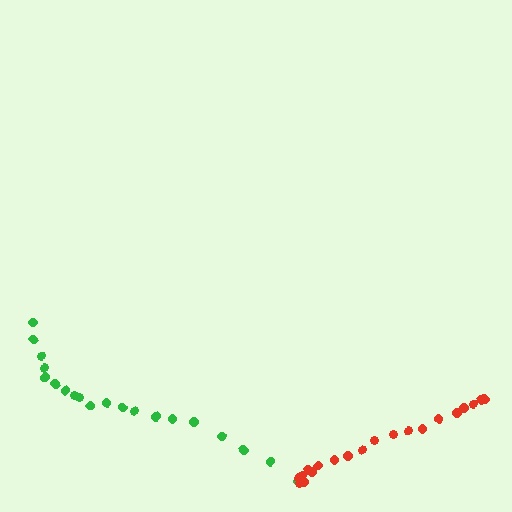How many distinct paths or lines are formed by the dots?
There are 2 distinct paths.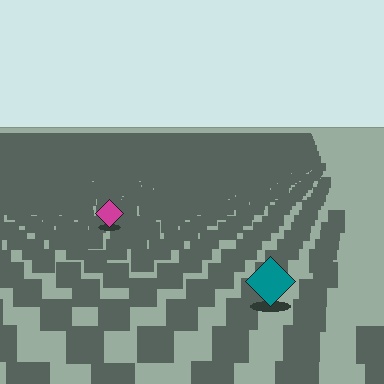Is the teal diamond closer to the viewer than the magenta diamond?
Yes. The teal diamond is closer — you can tell from the texture gradient: the ground texture is coarser near it.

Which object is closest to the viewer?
The teal diamond is closest. The texture marks near it are larger and more spread out.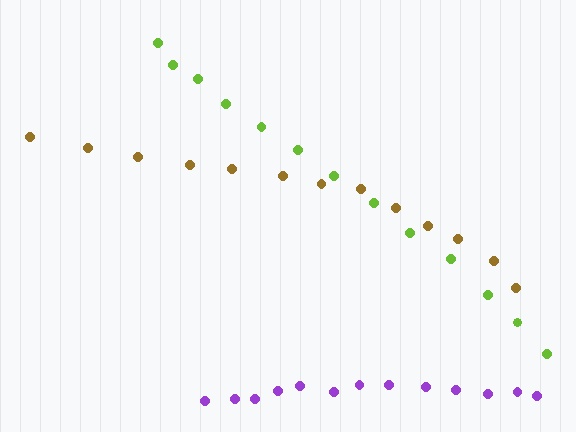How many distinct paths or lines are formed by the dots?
There are 3 distinct paths.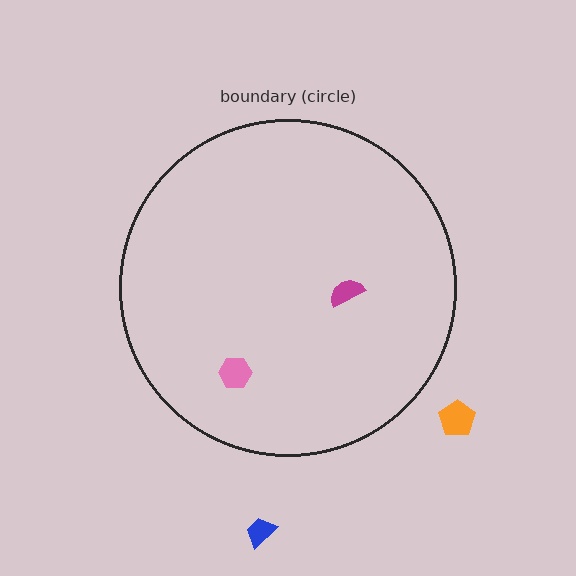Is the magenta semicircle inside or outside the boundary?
Inside.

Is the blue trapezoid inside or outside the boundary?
Outside.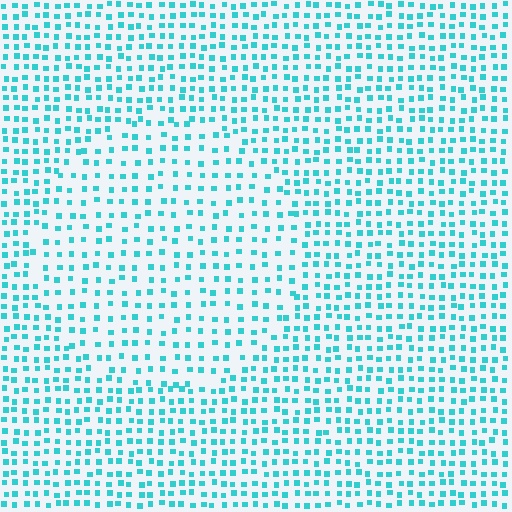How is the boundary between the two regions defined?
The boundary is defined by a change in element density (approximately 1.6x ratio). All elements are the same color, size, and shape.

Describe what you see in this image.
The image contains small cyan elements arranged at two different densities. A circle-shaped region is visible where the elements are less densely packed than the surrounding area.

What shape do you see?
I see a circle.